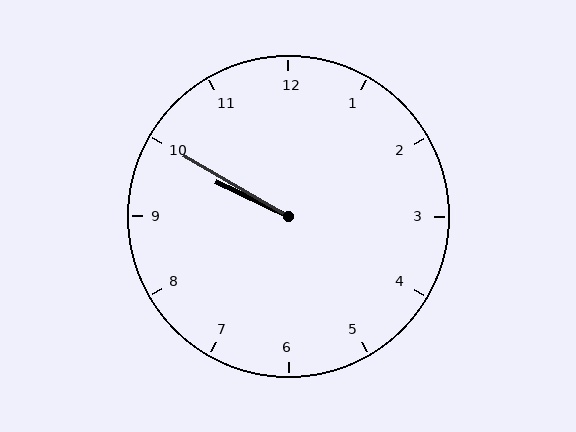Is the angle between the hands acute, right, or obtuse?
It is acute.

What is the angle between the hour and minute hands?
Approximately 5 degrees.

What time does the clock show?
9:50.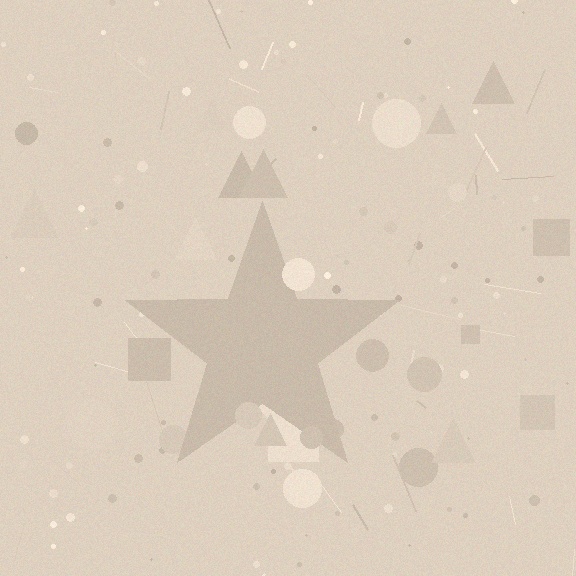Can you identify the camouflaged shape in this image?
The camouflaged shape is a star.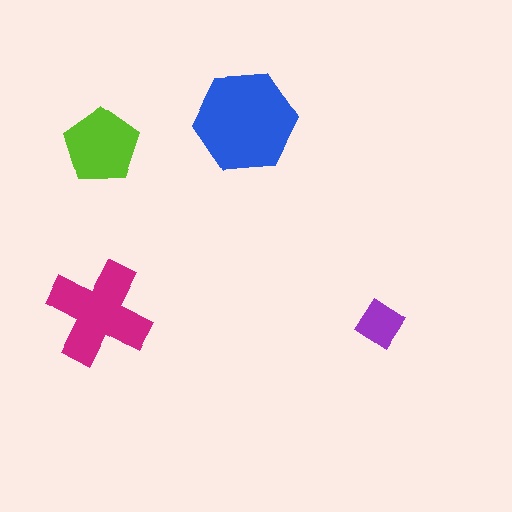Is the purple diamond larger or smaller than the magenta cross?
Smaller.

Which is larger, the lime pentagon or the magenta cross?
The magenta cross.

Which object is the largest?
The blue hexagon.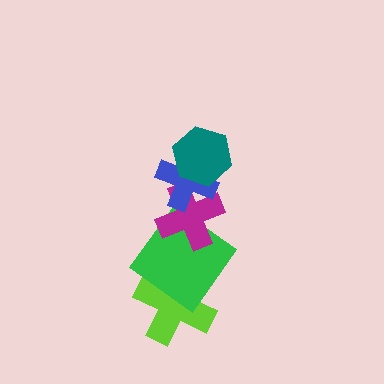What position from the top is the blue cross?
The blue cross is 2nd from the top.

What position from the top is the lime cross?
The lime cross is 5th from the top.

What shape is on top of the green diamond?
The magenta cross is on top of the green diamond.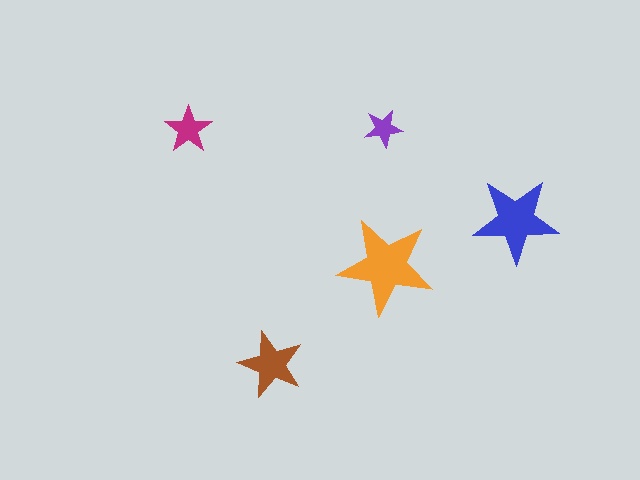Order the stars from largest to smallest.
the orange one, the blue one, the brown one, the magenta one, the purple one.